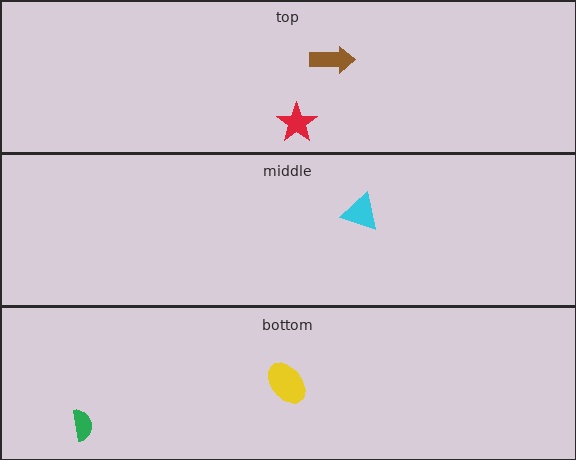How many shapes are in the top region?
2.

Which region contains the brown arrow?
The top region.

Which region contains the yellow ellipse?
The bottom region.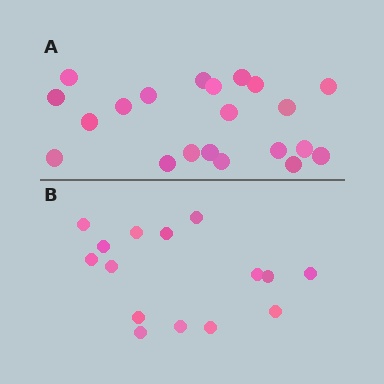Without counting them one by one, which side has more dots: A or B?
Region A (the top region) has more dots.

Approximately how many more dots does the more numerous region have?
Region A has about 6 more dots than region B.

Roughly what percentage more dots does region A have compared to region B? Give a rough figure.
About 40% more.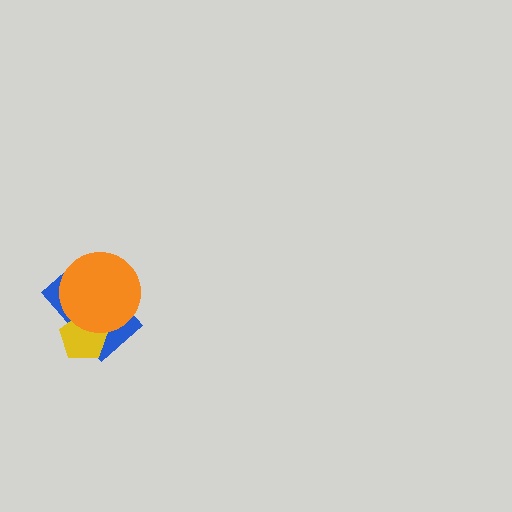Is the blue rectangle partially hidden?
Yes, it is partially covered by another shape.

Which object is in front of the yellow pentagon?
The orange circle is in front of the yellow pentagon.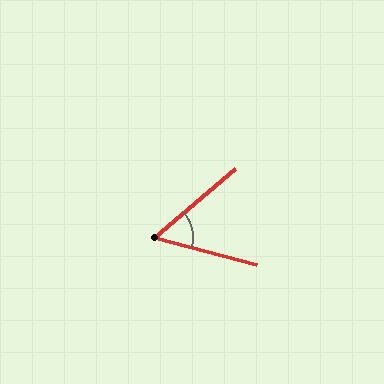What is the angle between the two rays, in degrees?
Approximately 55 degrees.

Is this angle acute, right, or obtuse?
It is acute.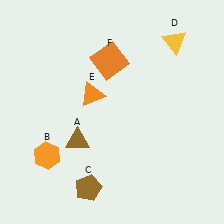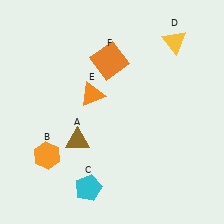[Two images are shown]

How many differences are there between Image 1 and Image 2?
There is 1 difference between the two images.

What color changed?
The pentagon (C) changed from brown in Image 1 to cyan in Image 2.